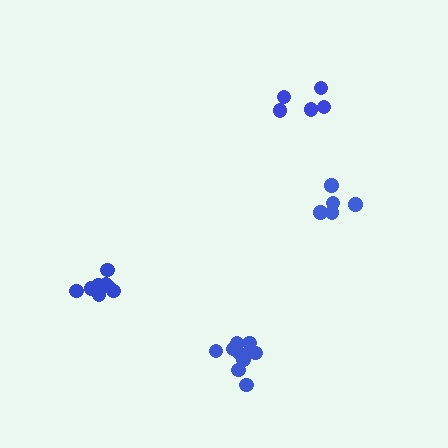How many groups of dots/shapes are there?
There are 4 groups.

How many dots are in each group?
Group 1: 5 dots, Group 2: 5 dots, Group 3: 8 dots, Group 4: 10 dots (28 total).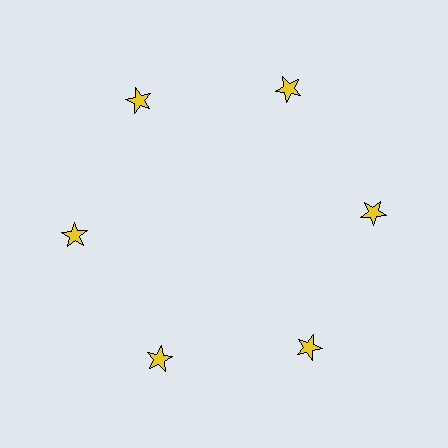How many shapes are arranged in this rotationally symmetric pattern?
There are 6 shapes, arranged in 6 groups of 1.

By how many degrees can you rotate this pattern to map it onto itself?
The pattern maps onto itself every 60 degrees of rotation.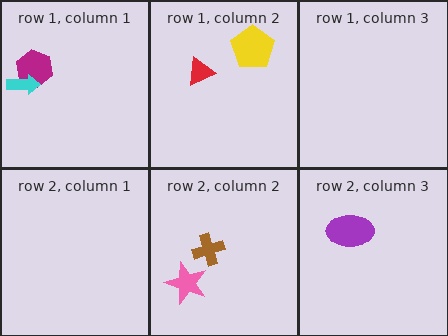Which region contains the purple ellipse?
The row 2, column 3 region.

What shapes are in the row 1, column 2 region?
The yellow pentagon, the red triangle.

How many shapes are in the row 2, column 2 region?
2.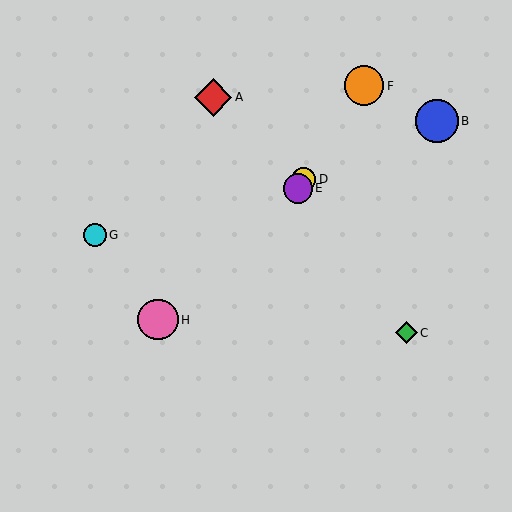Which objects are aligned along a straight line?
Objects D, E, F are aligned along a straight line.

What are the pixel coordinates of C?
Object C is at (407, 333).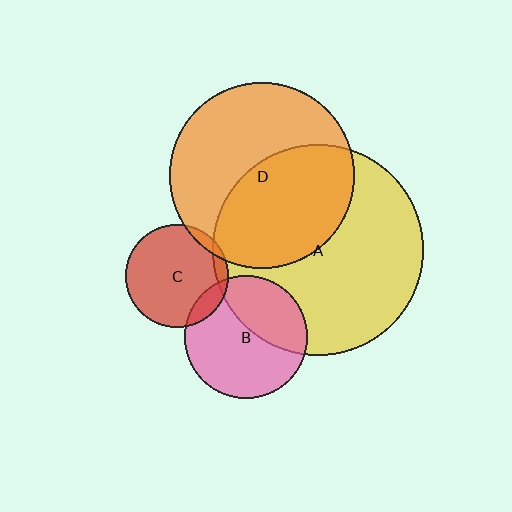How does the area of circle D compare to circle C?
Approximately 3.2 times.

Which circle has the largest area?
Circle A (yellow).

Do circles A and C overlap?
Yes.